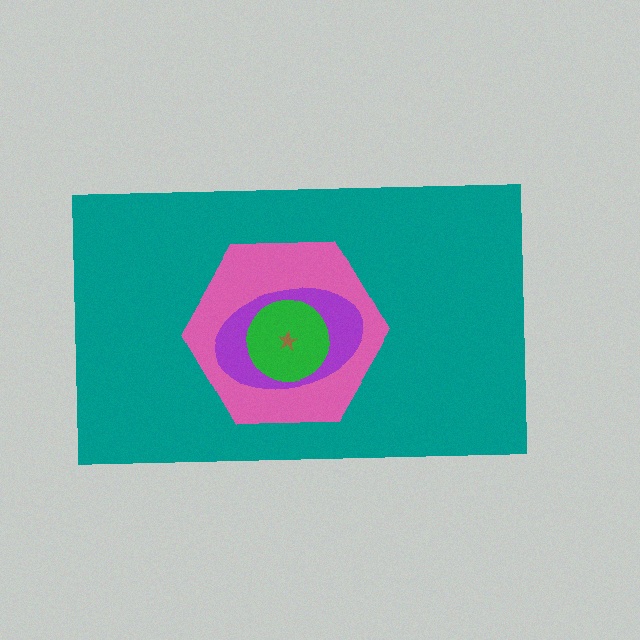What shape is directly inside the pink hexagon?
The purple ellipse.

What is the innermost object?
The brown star.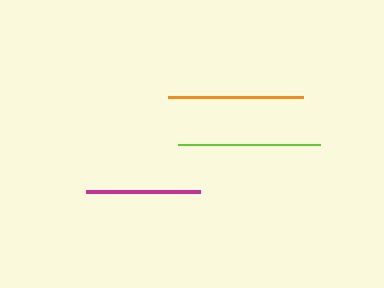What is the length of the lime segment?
The lime segment is approximately 141 pixels long.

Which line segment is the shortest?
The magenta line is the shortest at approximately 114 pixels.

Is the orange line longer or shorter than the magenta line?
The orange line is longer than the magenta line.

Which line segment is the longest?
The lime line is the longest at approximately 141 pixels.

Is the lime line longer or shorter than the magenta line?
The lime line is longer than the magenta line.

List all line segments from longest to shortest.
From longest to shortest: lime, orange, magenta.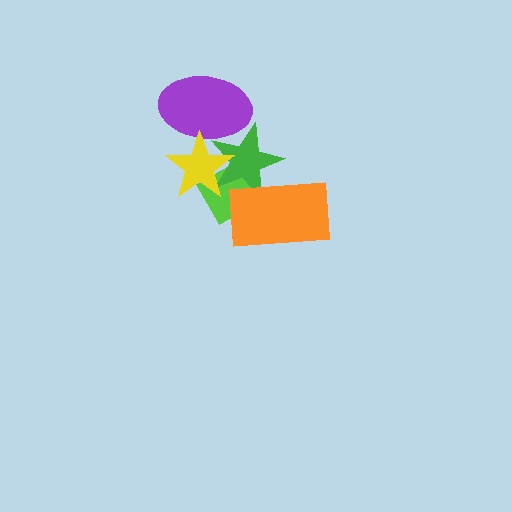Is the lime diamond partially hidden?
Yes, it is partially covered by another shape.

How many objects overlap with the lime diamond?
3 objects overlap with the lime diamond.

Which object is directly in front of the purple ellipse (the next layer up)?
The green star is directly in front of the purple ellipse.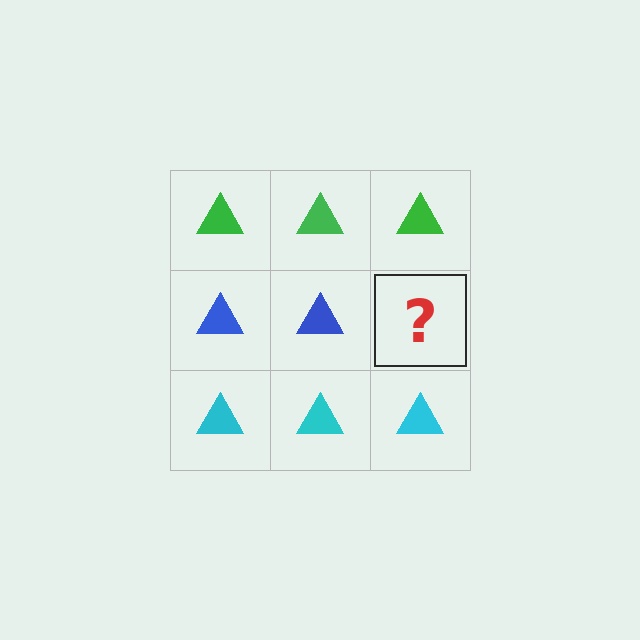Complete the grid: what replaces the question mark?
The question mark should be replaced with a blue triangle.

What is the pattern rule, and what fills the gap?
The rule is that each row has a consistent color. The gap should be filled with a blue triangle.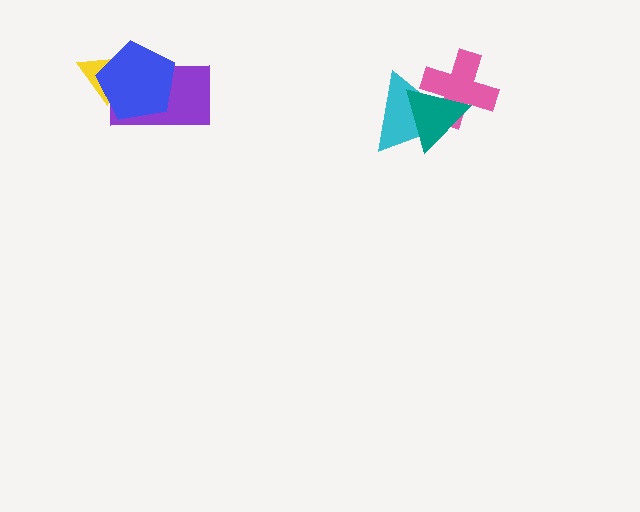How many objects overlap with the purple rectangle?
2 objects overlap with the purple rectangle.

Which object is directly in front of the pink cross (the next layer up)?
The cyan triangle is directly in front of the pink cross.